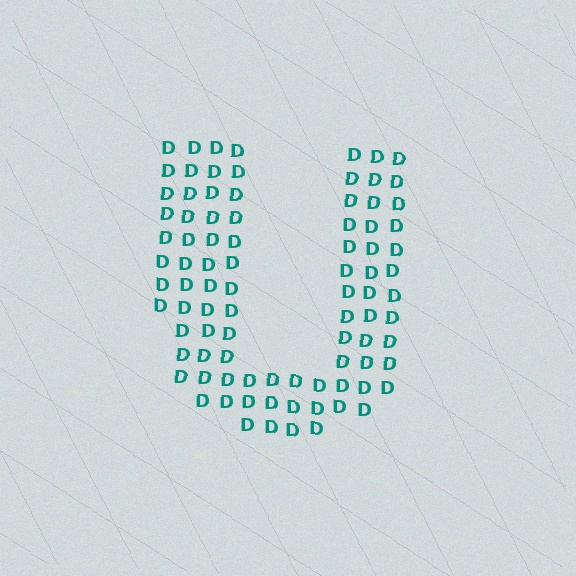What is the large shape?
The large shape is the letter U.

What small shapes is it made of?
It is made of small letter D's.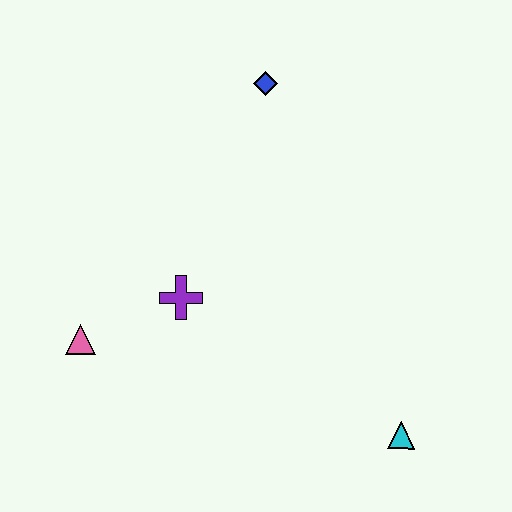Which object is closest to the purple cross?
The pink triangle is closest to the purple cross.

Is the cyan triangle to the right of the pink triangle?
Yes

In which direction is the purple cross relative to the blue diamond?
The purple cross is below the blue diamond.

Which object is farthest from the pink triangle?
The cyan triangle is farthest from the pink triangle.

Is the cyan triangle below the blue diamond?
Yes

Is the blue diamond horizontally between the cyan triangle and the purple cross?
Yes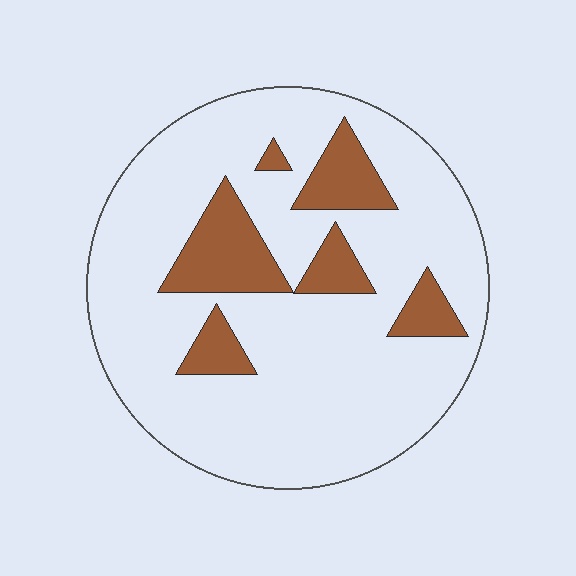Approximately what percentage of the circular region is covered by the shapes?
Approximately 20%.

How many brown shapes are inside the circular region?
6.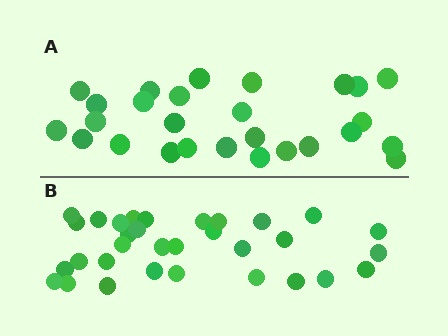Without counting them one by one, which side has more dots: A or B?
Region B (the bottom region) has more dots.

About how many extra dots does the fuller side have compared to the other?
Region B has about 5 more dots than region A.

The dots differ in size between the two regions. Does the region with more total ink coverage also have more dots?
No. Region A has more total ink coverage because its dots are larger, but region B actually contains more individual dots. Total area can be misleading — the number of items is what matters here.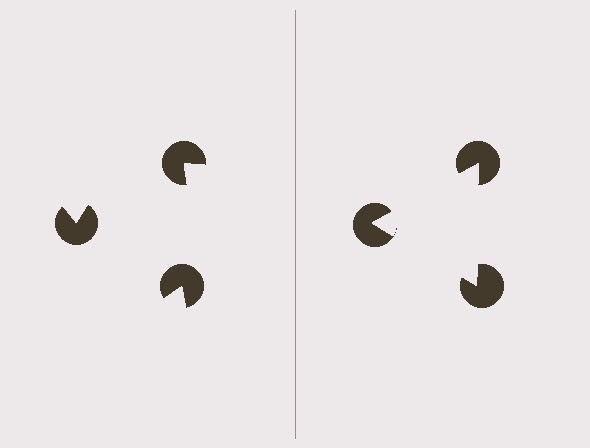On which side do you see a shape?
An illusory triangle appears on the right side. On the left side the wedge cuts are rotated, so no coherent shape forms.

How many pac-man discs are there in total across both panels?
6 — 3 on each side.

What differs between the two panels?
The pac-man discs are positioned identically on both sides; only the wedge orientations differ. On the right they align to a triangle; on the left they are misaligned.